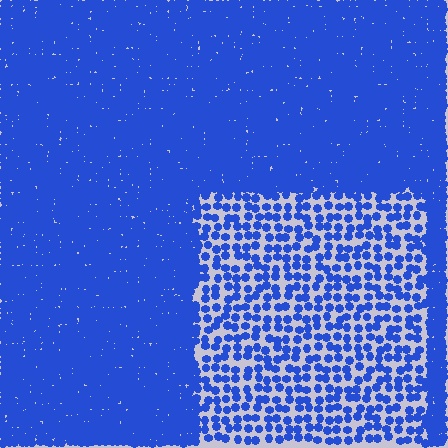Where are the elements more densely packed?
The elements are more densely packed outside the rectangle boundary.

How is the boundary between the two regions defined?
The boundary is defined by a change in element density (approximately 2.8x ratio). All elements are the same color, size, and shape.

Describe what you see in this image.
The image contains small blue elements arranged at two different densities. A rectangle-shaped region is visible where the elements are less densely packed than the surrounding area.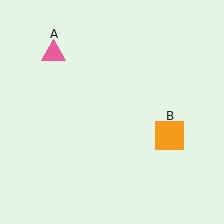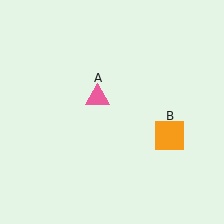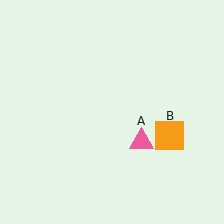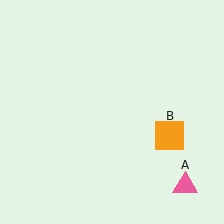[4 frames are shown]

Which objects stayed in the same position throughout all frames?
Orange square (object B) remained stationary.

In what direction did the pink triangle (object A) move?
The pink triangle (object A) moved down and to the right.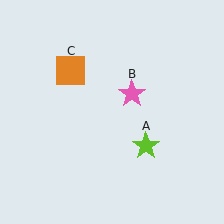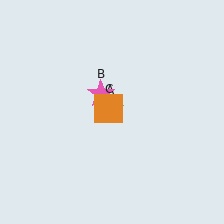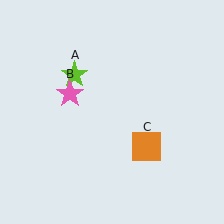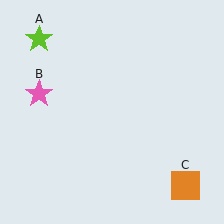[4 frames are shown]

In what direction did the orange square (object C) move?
The orange square (object C) moved down and to the right.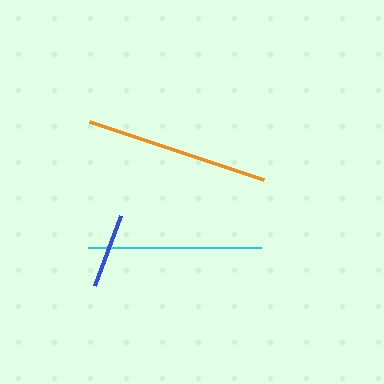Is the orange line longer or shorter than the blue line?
The orange line is longer than the blue line.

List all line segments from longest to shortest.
From longest to shortest: orange, cyan, blue.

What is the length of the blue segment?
The blue segment is approximately 75 pixels long.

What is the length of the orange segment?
The orange segment is approximately 183 pixels long.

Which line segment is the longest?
The orange line is the longest at approximately 183 pixels.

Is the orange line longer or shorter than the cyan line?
The orange line is longer than the cyan line.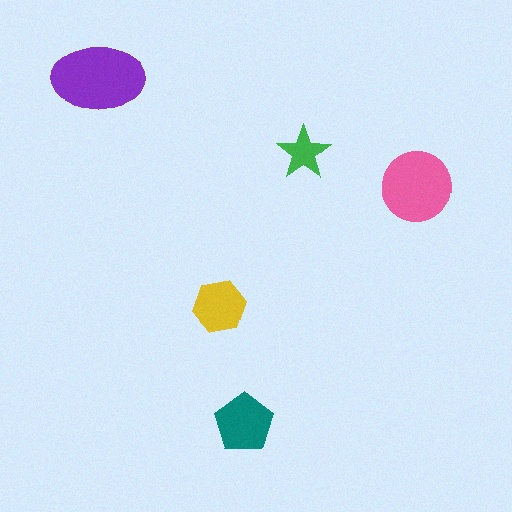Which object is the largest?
The purple ellipse.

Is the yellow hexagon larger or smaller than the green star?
Larger.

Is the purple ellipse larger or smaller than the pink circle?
Larger.